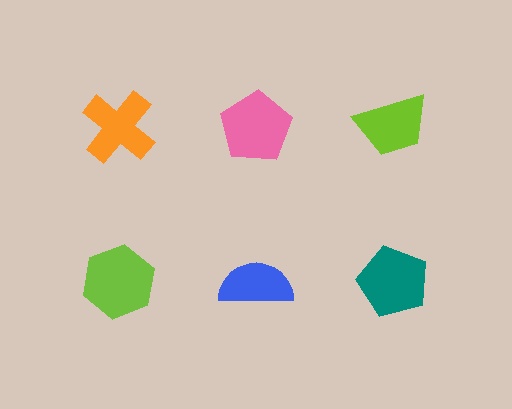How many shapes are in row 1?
3 shapes.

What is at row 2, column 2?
A blue semicircle.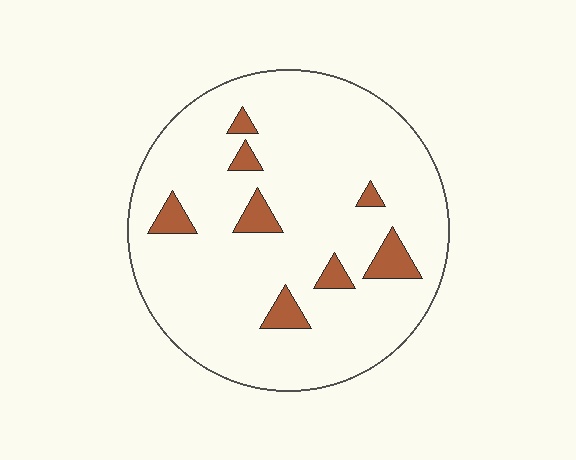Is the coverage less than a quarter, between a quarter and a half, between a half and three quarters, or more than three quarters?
Less than a quarter.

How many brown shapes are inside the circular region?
8.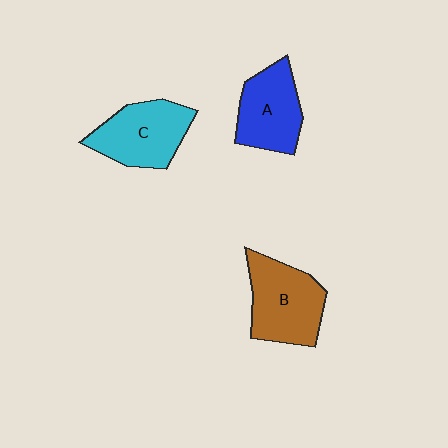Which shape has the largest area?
Shape B (brown).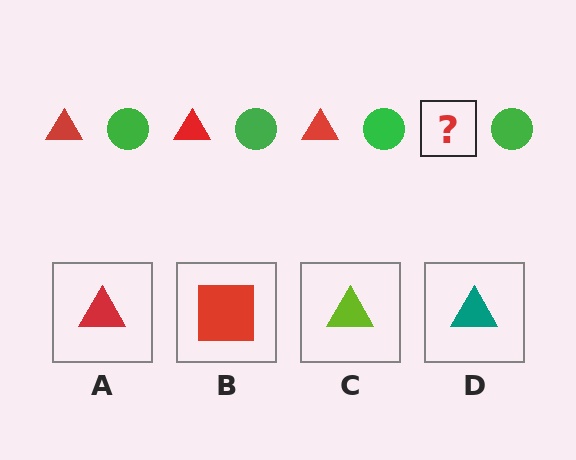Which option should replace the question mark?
Option A.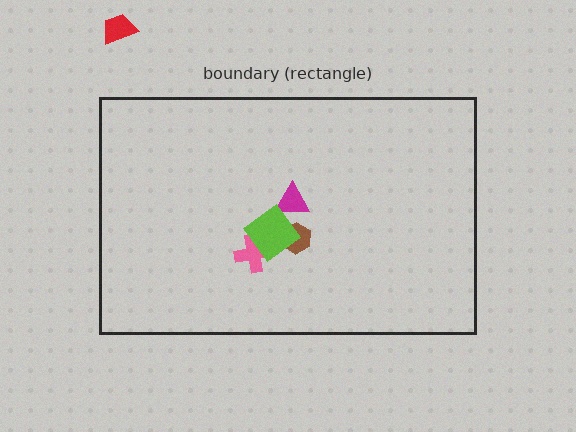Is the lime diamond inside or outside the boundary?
Inside.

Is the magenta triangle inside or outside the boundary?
Inside.